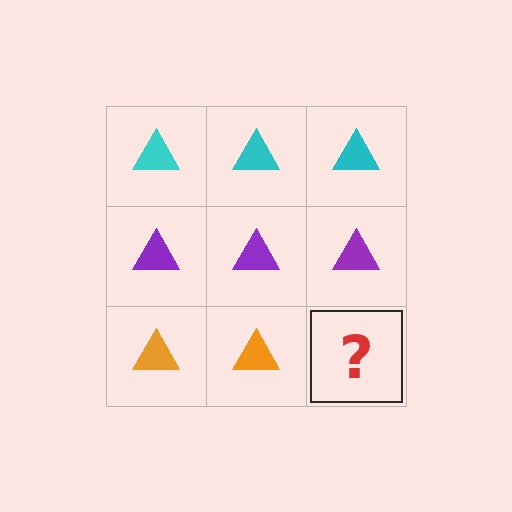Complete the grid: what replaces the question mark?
The question mark should be replaced with an orange triangle.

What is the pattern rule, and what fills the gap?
The rule is that each row has a consistent color. The gap should be filled with an orange triangle.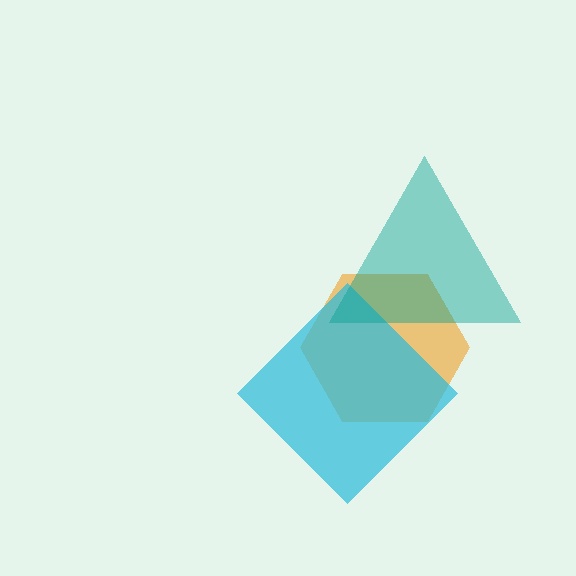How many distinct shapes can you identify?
There are 3 distinct shapes: an orange hexagon, a cyan diamond, a teal triangle.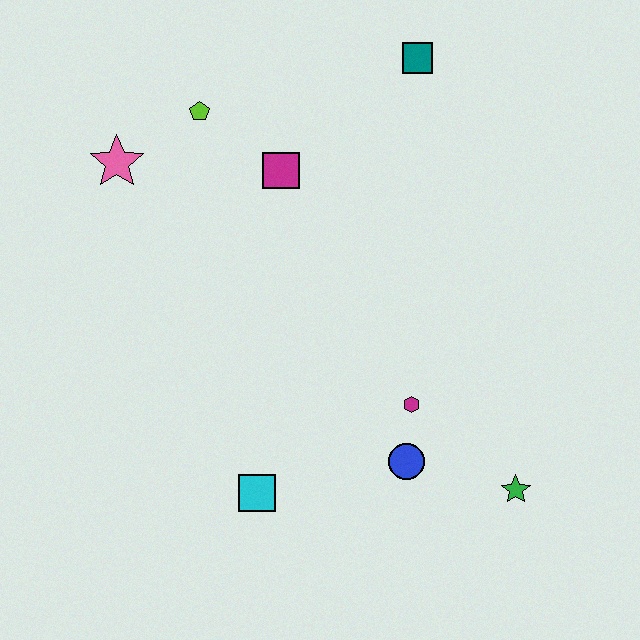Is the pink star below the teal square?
Yes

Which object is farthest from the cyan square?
The teal square is farthest from the cyan square.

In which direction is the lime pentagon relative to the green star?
The lime pentagon is above the green star.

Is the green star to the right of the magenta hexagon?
Yes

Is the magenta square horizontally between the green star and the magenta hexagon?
No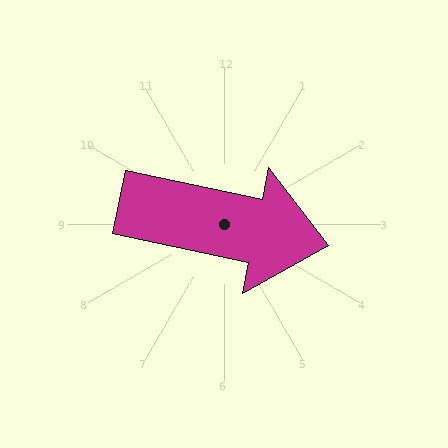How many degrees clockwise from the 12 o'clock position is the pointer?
Approximately 102 degrees.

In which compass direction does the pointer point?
East.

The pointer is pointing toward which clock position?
Roughly 3 o'clock.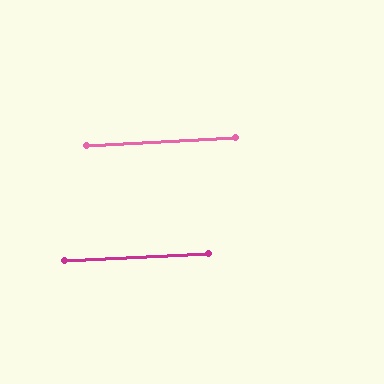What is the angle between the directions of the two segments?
Approximately 0 degrees.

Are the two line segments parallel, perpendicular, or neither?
Parallel — their directions differ by only 0.0°.